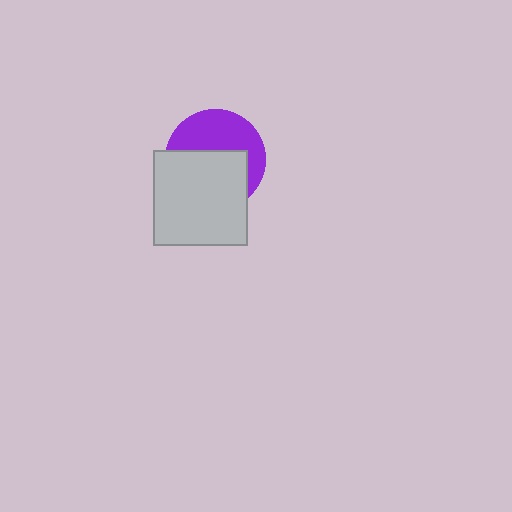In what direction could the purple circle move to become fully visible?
The purple circle could move up. That would shift it out from behind the light gray square entirely.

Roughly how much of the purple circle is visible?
About half of it is visible (roughly 46%).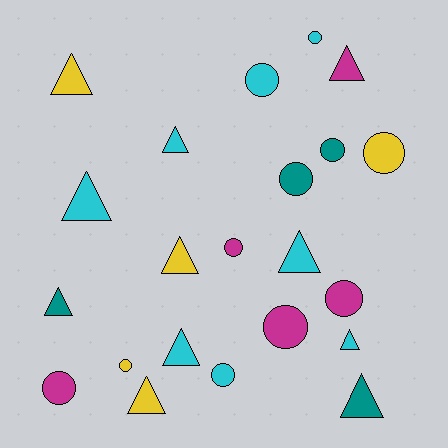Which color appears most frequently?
Cyan, with 8 objects.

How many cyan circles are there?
There are 3 cyan circles.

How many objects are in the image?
There are 22 objects.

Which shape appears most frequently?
Triangle, with 11 objects.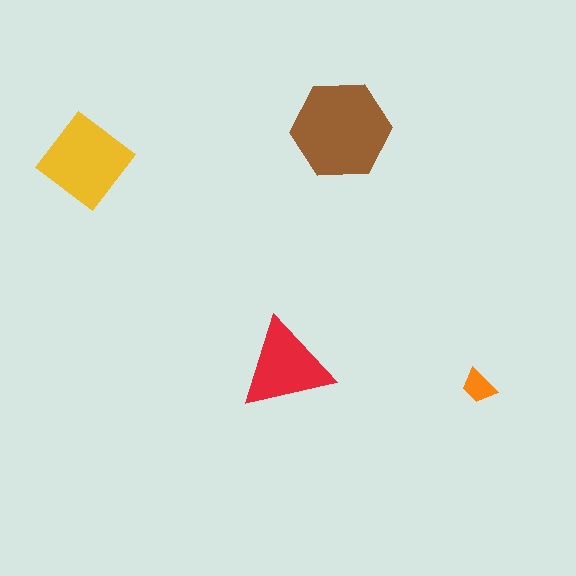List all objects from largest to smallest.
The brown hexagon, the yellow diamond, the red triangle, the orange trapezoid.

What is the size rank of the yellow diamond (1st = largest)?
2nd.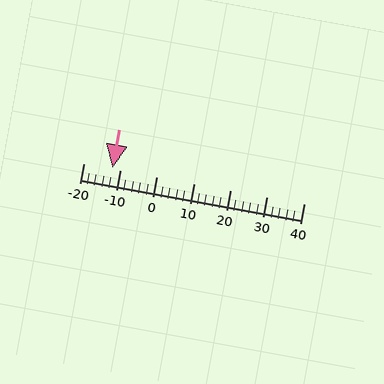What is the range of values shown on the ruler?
The ruler shows values from -20 to 40.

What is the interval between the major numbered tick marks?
The major tick marks are spaced 10 units apart.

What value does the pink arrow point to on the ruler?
The pink arrow points to approximately -12.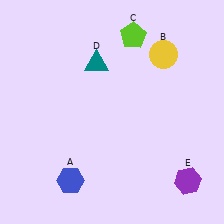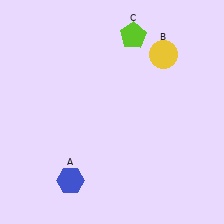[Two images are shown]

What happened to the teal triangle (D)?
The teal triangle (D) was removed in Image 2. It was in the top-left area of Image 1.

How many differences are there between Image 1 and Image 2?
There are 2 differences between the two images.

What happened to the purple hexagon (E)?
The purple hexagon (E) was removed in Image 2. It was in the bottom-right area of Image 1.